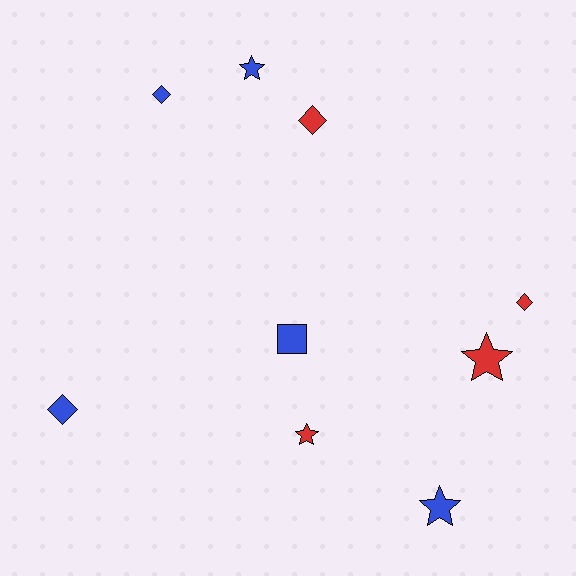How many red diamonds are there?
There are 2 red diamonds.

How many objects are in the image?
There are 9 objects.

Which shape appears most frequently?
Star, with 4 objects.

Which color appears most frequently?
Blue, with 5 objects.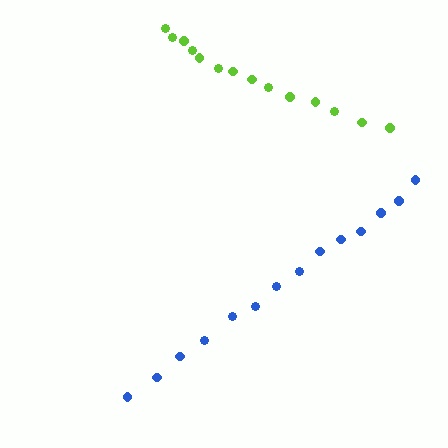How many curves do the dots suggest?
There are 2 distinct paths.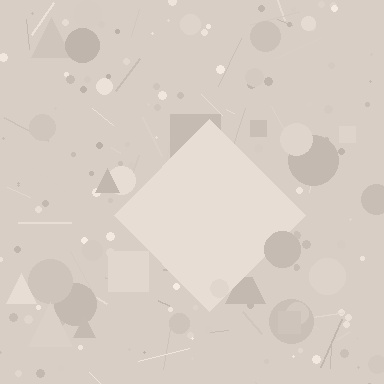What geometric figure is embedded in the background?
A diamond is embedded in the background.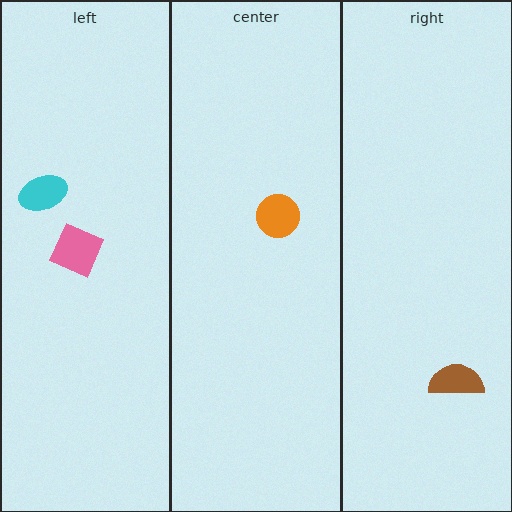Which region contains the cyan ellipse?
The left region.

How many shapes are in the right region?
1.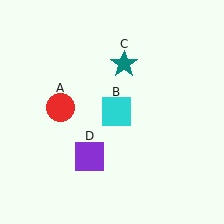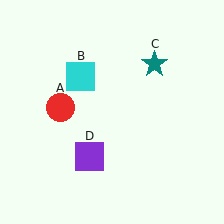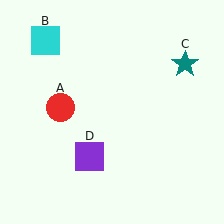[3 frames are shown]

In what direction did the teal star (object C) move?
The teal star (object C) moved right.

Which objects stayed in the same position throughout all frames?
Red circle (object A) and purple square (object D) remained stationary.